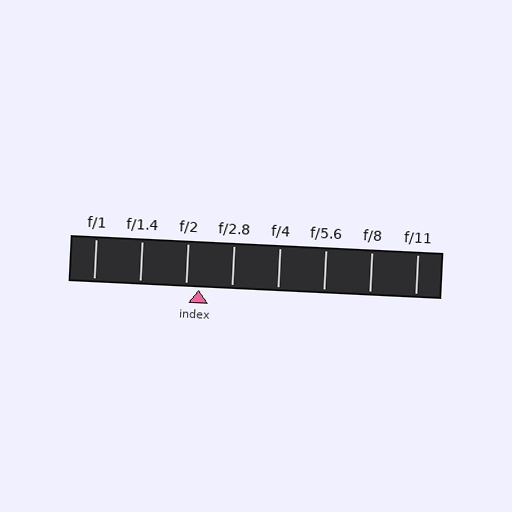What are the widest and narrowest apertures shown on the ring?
The widest aperture shown is f/1 and the narrowest is f/11.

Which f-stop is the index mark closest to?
The index mark is closest to f/2.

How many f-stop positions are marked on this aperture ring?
There are 8 f-stop positions marked.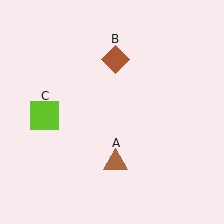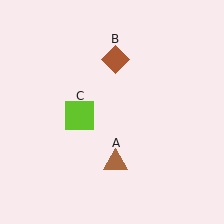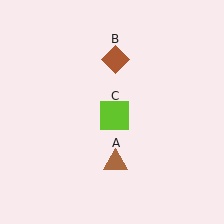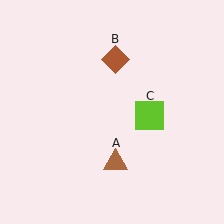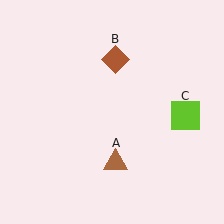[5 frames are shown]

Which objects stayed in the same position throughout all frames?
Brown triangle (object A) and brown diamond (object B) remained stationary.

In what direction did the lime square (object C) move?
The lime square (object C) moved right.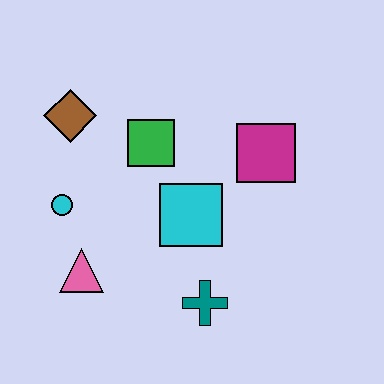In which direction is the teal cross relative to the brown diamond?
The teal cross is below the brown diamond.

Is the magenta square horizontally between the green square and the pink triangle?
No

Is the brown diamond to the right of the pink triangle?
No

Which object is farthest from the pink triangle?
The magenta square is farthest from the pink triangle.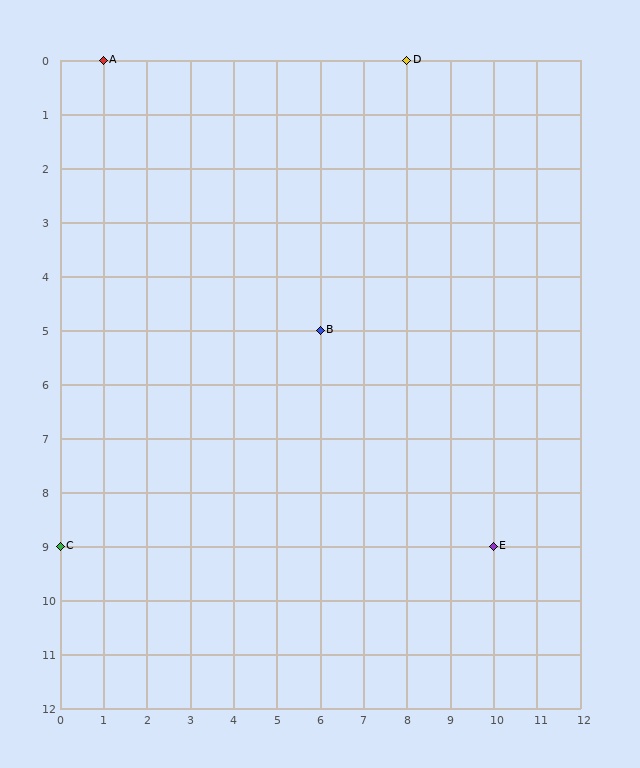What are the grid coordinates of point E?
Point E is at grid coordinates (10, 9).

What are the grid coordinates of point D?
Point D is at grid coordinates (8, 0).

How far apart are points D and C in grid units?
Points D and C are 8 columns and 9 rows apart (about 12.0 grid units diagonally).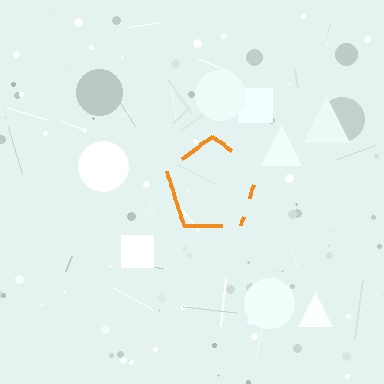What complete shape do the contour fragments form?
The contour fragments form a pentagon.